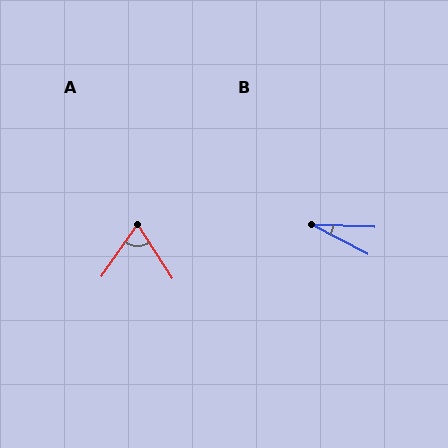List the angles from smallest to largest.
B (25°), A (67°).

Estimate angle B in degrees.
Approximately 25 degrees.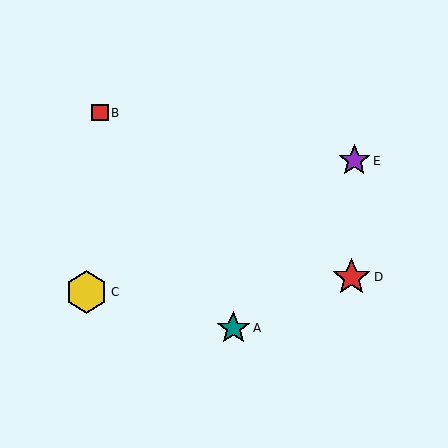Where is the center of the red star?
The center of the red star is at (352, 277).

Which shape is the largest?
The yellow hexagon (labeled C) is the largest.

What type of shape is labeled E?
Shape E is a purple star.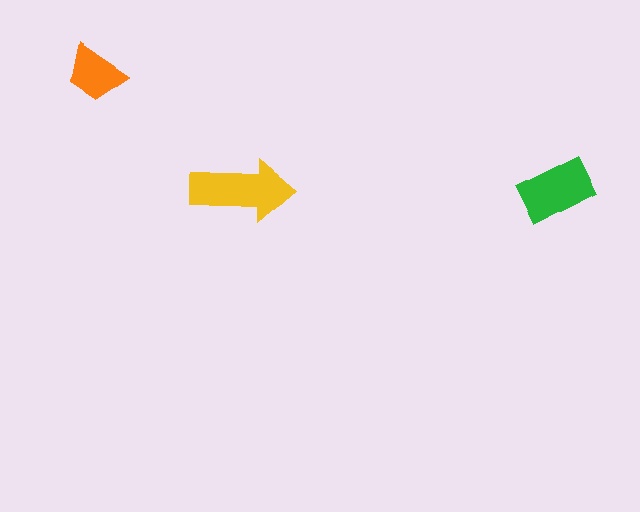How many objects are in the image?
There are 3 objects in the image.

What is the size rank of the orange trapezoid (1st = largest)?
3rd.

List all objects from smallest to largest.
The orange trapezoid, the green rectangle, the yellow arrow.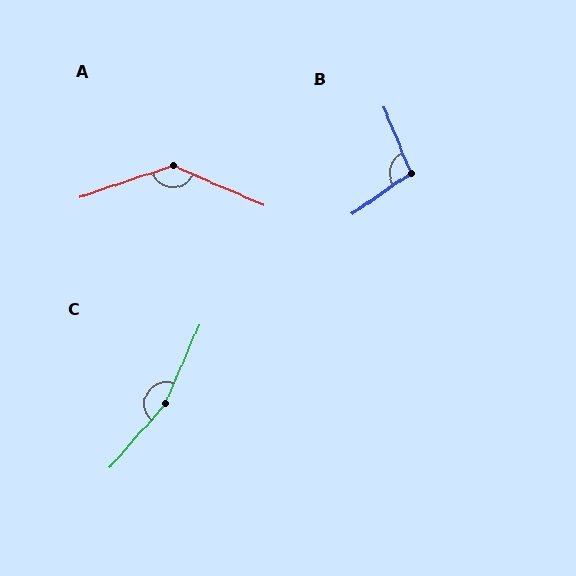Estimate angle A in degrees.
Approximately 138 degrees.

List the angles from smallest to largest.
B (103°), A (138°), C (162°).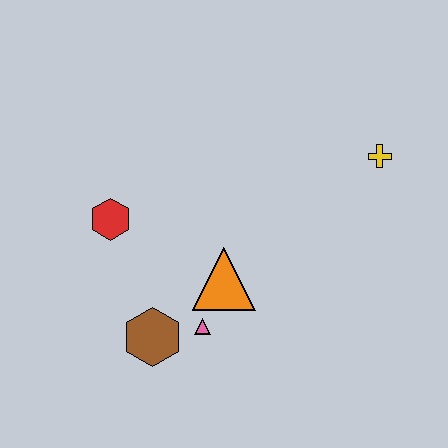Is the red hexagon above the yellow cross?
No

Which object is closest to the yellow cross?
The orange triangle is closest to the yellow cross.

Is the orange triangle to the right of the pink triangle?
Yes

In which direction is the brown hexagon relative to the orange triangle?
The brown hexagon is to the left of the orange triangle.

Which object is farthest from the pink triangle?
The yellow cross is farthest from the pink triangle.